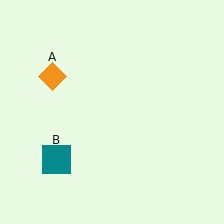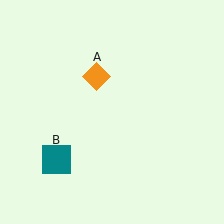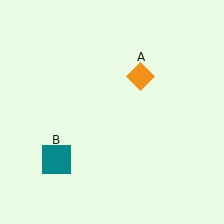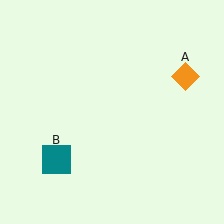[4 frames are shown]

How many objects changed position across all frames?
1 object changed position: orange diamond (object A).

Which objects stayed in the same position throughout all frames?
Teal square (object B) remained stationary.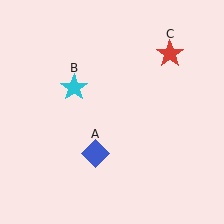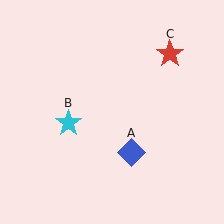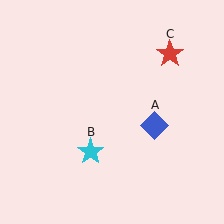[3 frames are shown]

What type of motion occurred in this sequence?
The blue diamond (object A), cyan star (object B) rotated counterclockwise around the center of the scene.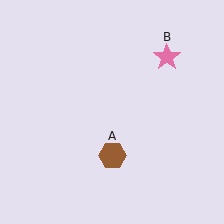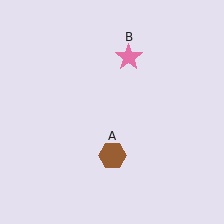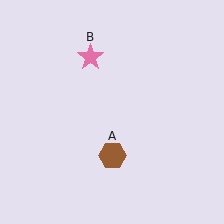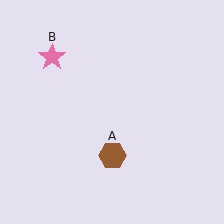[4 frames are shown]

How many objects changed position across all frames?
1 object changed position: pink star (object B).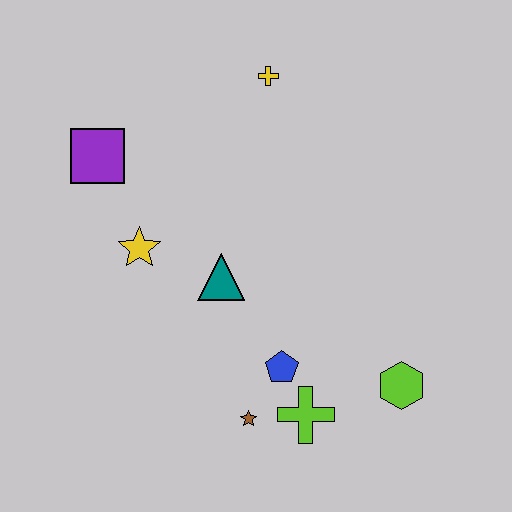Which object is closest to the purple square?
The yellow star is closest to the purple square.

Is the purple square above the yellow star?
Yes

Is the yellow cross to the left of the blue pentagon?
Yes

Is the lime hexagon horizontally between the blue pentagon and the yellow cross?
No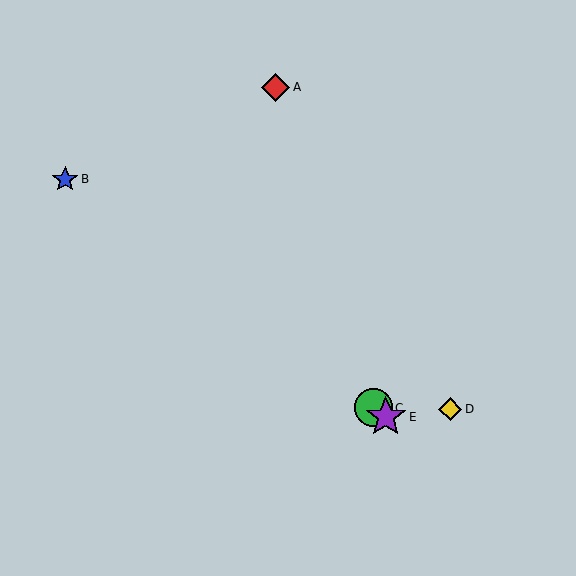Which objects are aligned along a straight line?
Objects B, C, E are aligned along a straight line.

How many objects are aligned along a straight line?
3 objects (B, C, E) are aligned along a straight line.